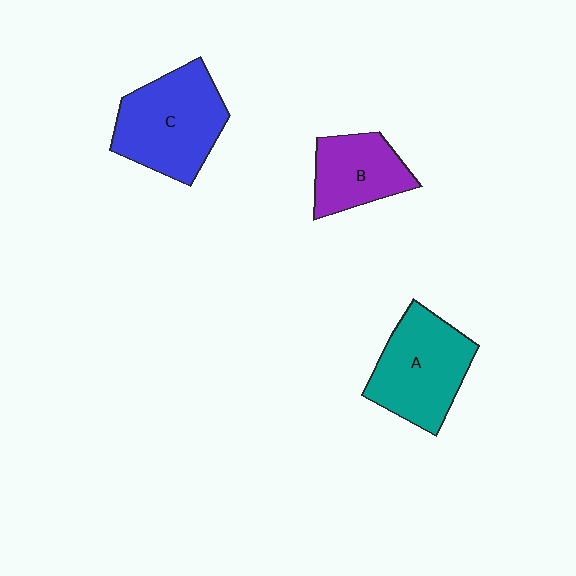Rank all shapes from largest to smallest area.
From largest to smallest: C (blue), A (teal), B (purple).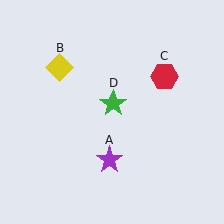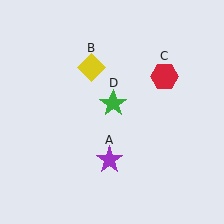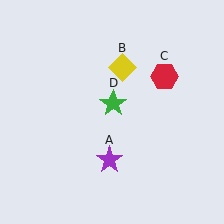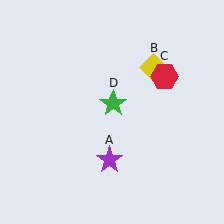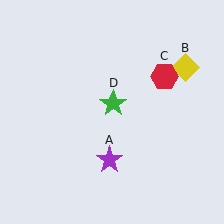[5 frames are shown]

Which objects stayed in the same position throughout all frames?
Purple star (object A) and red hexagon (object C) and green star (object D) remained stationary.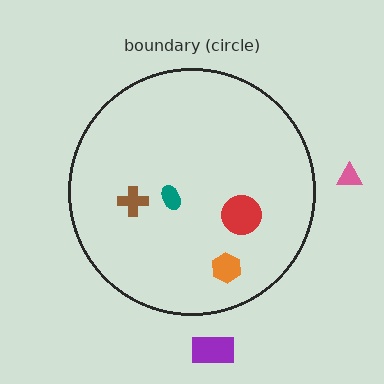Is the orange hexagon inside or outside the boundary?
Inside.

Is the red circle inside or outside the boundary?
Inside.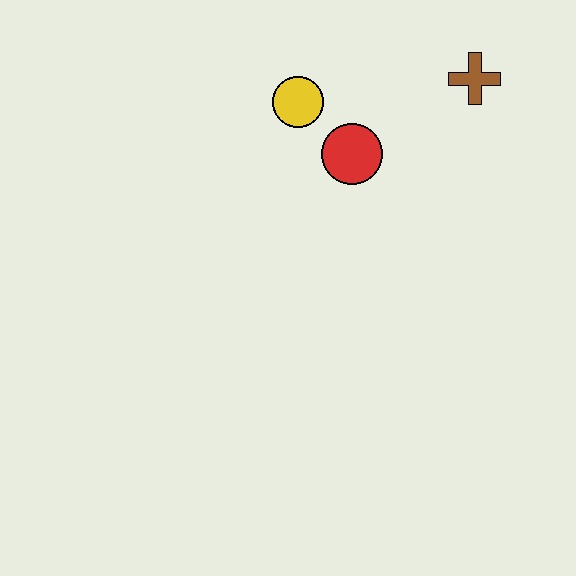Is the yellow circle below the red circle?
No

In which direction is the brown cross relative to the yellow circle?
The brown cross is to the right of the yellow circle.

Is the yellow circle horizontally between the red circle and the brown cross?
No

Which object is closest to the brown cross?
The red circle is closest to the brown cross.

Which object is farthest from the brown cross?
The yellow circle is farthest from the brown cross.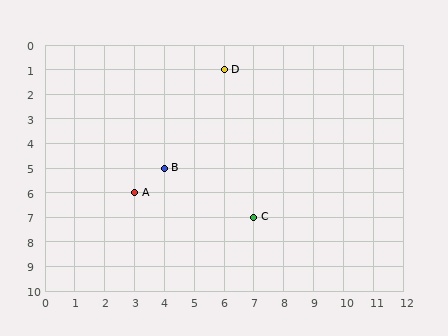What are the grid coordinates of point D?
Point D is at grid coordinates (6, 1).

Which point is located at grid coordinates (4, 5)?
Point B is at (4, 5).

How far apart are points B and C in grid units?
Points B and C are 3 columns and 2 rows apart (about 3.6 grid units diagonally).